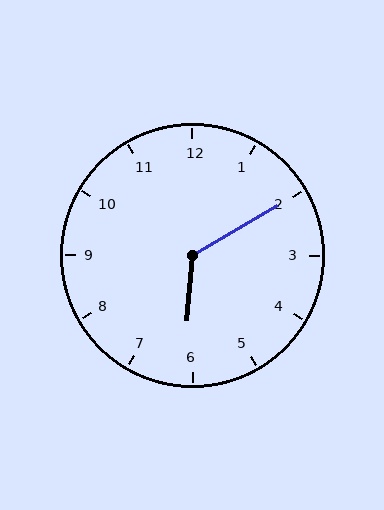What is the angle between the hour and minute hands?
Approximately 125 degrees.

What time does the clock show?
6:10.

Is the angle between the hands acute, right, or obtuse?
It is obtuse.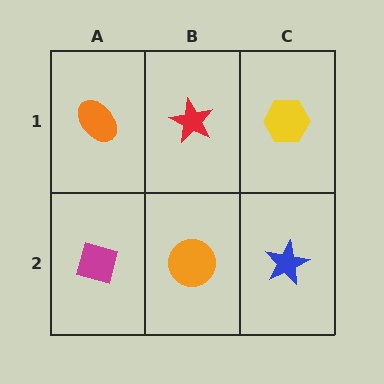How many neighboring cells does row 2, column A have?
2.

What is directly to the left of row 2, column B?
A magenta diamond.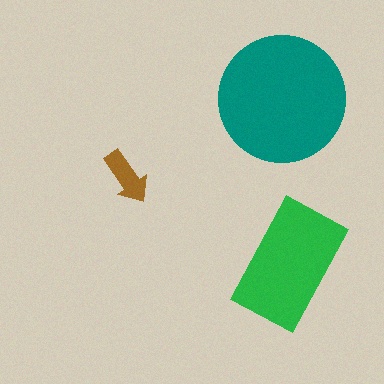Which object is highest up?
The teal circle is topmost.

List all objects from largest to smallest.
The teal circle, the green rectangle, the brown arrow.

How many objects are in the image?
There are 3 objects in the image.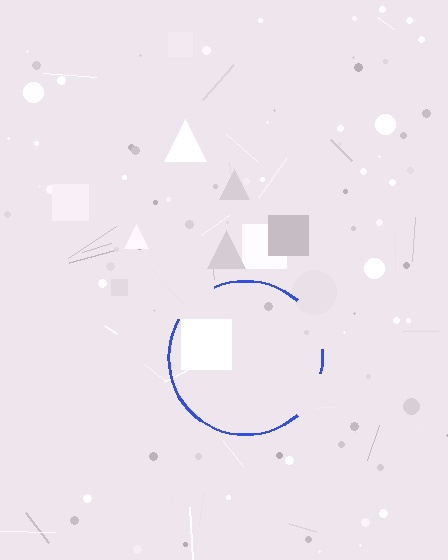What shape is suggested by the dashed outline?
The dashed outline suggests a circle.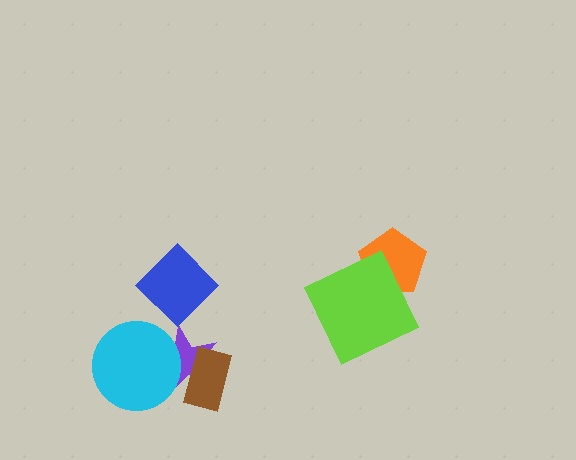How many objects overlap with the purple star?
2 objects overlap with the purple star.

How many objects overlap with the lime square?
1 object overlaps with the lime square.